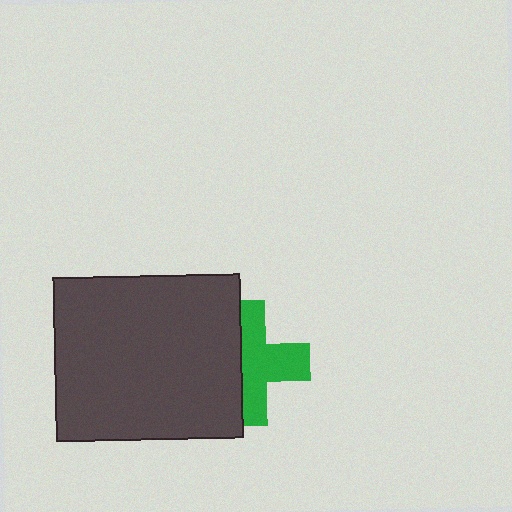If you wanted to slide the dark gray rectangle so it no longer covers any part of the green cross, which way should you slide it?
Slide it left — that is the most direct way to separate the two shapes.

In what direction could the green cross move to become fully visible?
The green cross could move right. That would shift it out from behind the dark gray rectangle entirely.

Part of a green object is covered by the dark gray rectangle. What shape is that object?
It is a cross.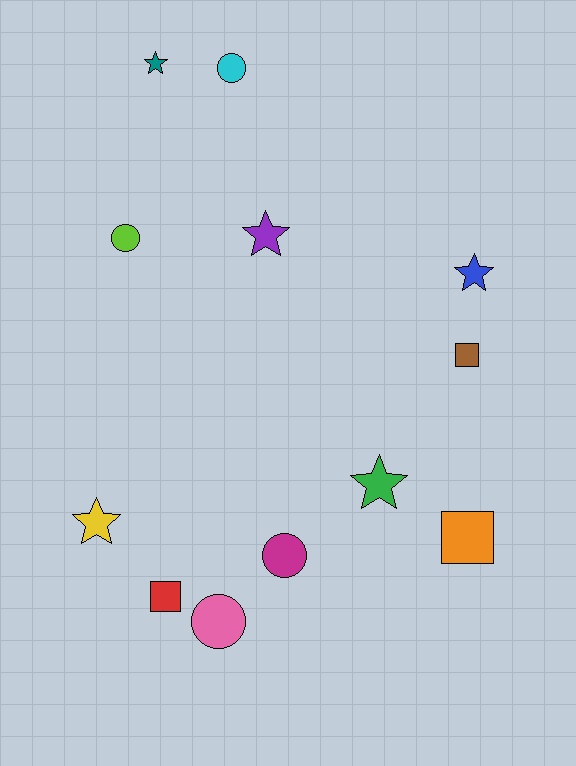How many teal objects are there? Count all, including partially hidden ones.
There is 1 teal object.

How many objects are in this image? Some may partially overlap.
There are 12 objects.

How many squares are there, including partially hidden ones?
There are 3 squares.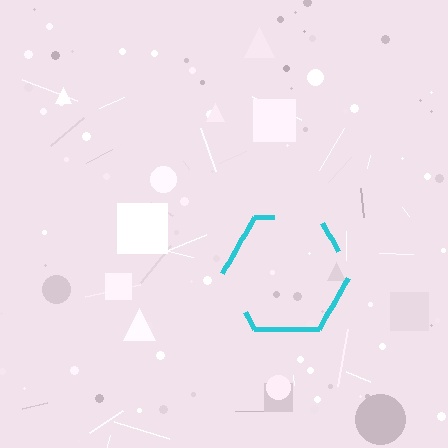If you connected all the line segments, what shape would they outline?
They would outline a hexagon.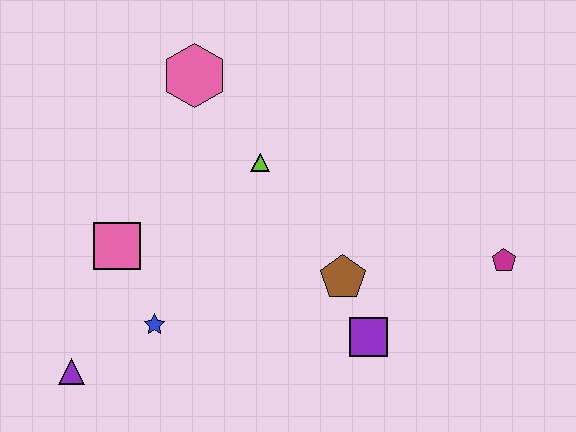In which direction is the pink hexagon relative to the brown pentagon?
The pink hexagon is above the brown pentagon.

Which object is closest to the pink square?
The blue star is closest to the pink square.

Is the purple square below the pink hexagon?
Yes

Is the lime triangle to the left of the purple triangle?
No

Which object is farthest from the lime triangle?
The purple triangle is farthest from the lime triangle.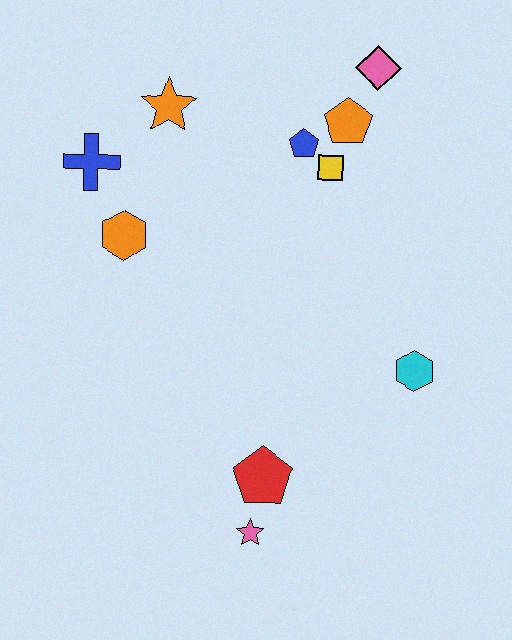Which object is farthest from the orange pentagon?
The pink star is farthest from the orange pentagon.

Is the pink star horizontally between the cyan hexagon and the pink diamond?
No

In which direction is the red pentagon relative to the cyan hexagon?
The red pentagon is to the left of the cyan hexagon.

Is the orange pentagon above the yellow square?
Yes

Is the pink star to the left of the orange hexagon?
No